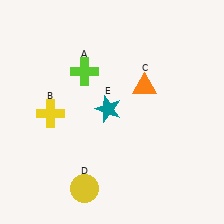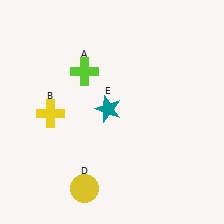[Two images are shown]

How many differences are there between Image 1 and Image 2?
There is 1 difference between the two images.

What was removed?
The orange triangle (C) was removed in Image 2.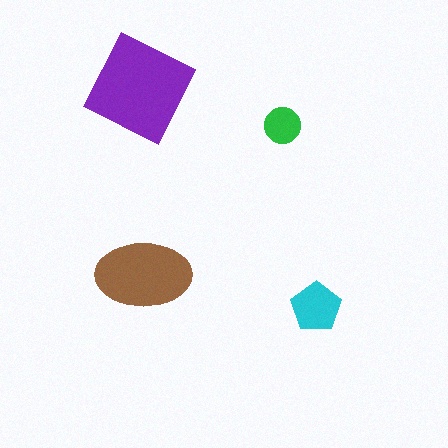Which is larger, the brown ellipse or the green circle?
The brown ellipse.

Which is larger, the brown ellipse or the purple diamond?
The purple diamond.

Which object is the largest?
The purple diamond.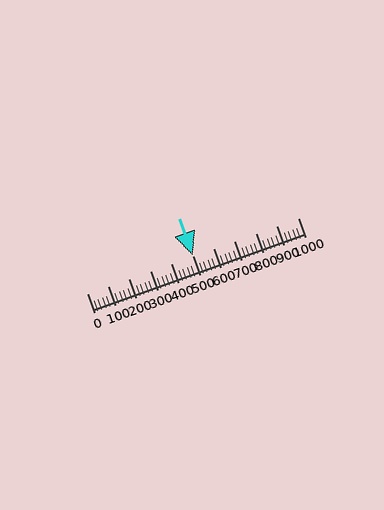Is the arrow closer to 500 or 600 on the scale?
The arrow is closer to 500.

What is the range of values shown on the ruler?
The ruler shows values from 0 to 1000.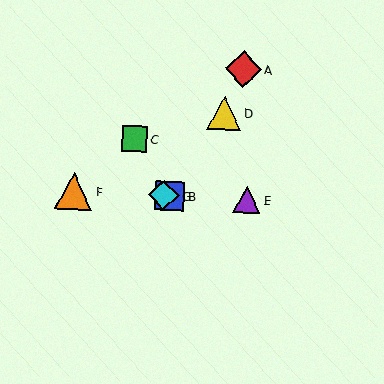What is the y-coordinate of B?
Object B is at y≈196.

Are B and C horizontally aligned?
No, B is at y≈196 and C is at y≈139.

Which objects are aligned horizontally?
Objects B, E, F, G are aligned horizontally.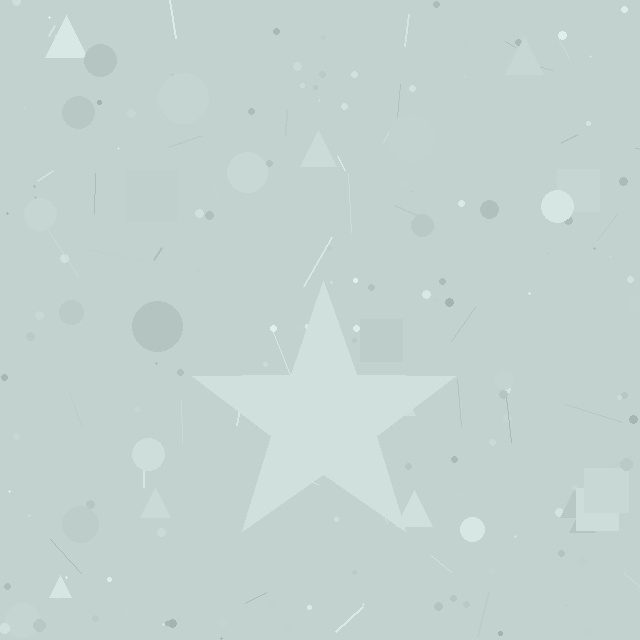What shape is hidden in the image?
A star is hidden in the image.